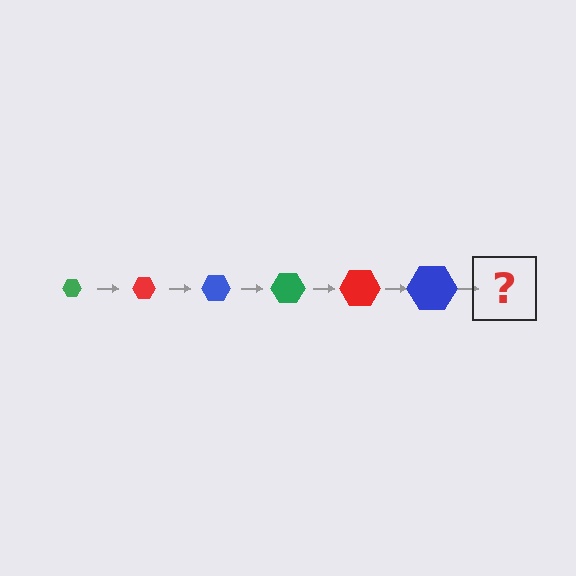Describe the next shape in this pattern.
It should be a green hexagon, larger than the previous one.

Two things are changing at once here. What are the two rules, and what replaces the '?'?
The two rules are that the hexagon grows larger each step and the color cycles through green, red, and blue. The '?' should be a green hexagon, larger than the previous one.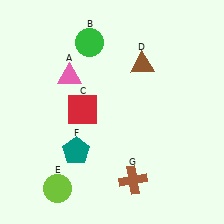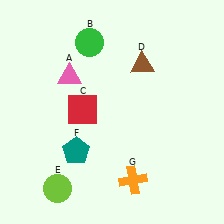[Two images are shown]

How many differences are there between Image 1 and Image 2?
There is 1 difference between the two images.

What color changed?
The cross (G) changed from brown in Image 1 to orange in Image 2.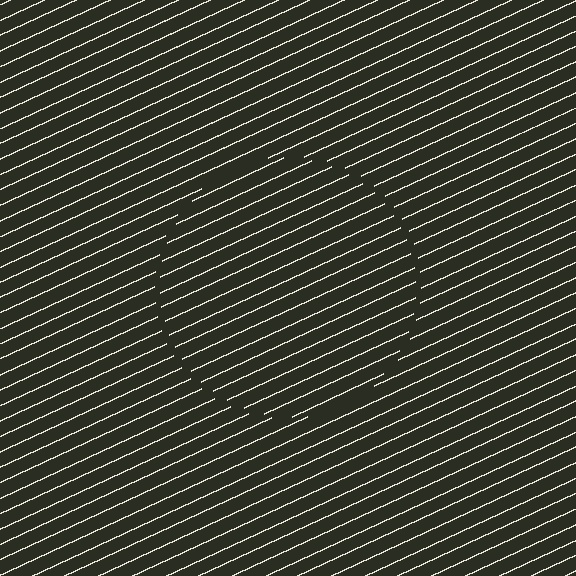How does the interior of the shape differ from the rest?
The interior of the shape contains the same grating, shifted by half a period — the contour is defined by the phase discontinuity where line-ends from the inner and outer gratings abut.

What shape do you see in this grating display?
An illusory circle. The interior of the shape contains the same grating, shifted by half a period — the contour is defined by the phase discontinuity where line-ends from the inner and outer gratings abut.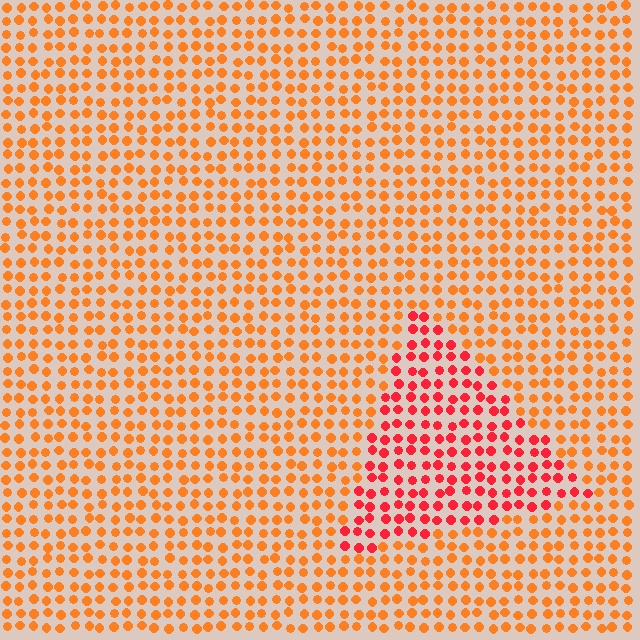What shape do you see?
I see a triangle.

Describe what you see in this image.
The image is filled with small orange elements in a uniform arrangement. A triangle-shaped region is visible where the elements are tinted to a slightly different hue, forming a subtle color boundary.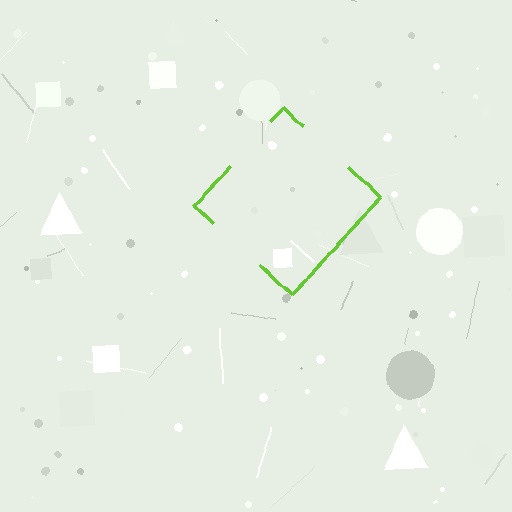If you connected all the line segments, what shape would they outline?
They would outline a diamond.